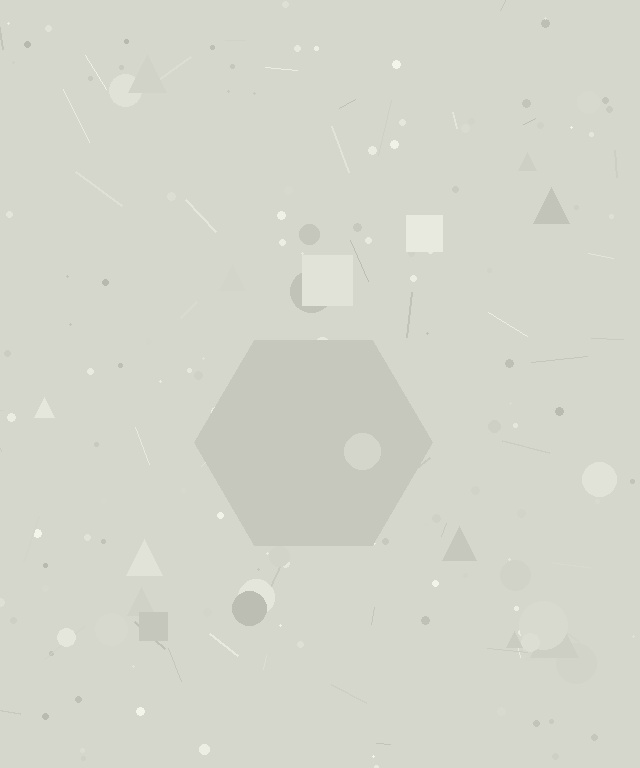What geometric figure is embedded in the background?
A hexagon is embedded in the background.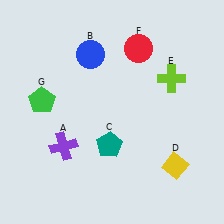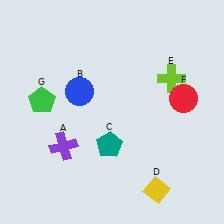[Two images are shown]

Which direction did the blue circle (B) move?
The blue circle (B) moved down.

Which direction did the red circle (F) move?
The red circle (F) moved down.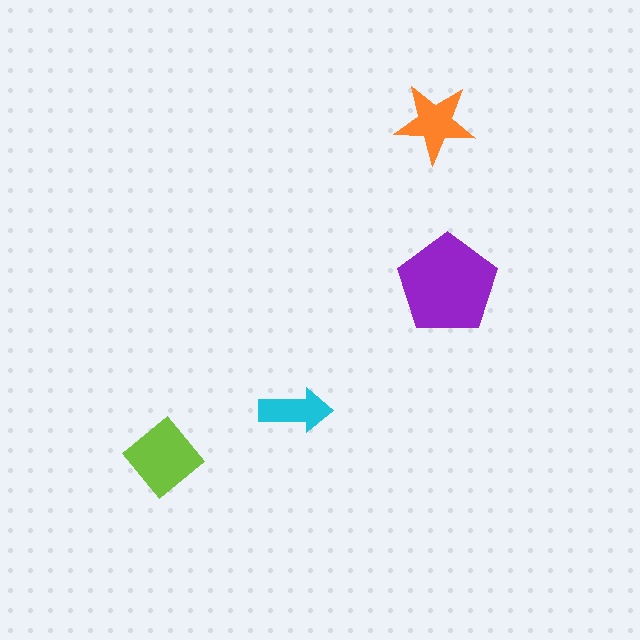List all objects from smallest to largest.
The cyan arrow, the orange star, the lime diamond, the purple pentagon.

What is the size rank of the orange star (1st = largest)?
3rd.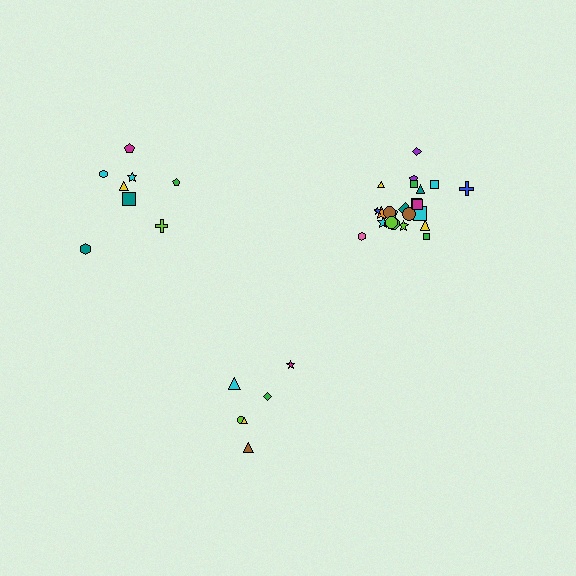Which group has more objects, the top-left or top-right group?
The top-right group.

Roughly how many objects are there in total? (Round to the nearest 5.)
Roughly 40 objects in total.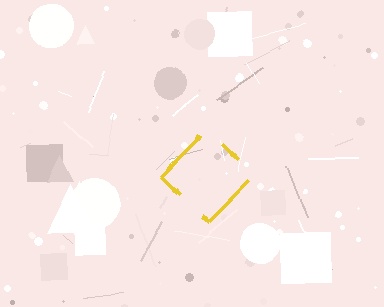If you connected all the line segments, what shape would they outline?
They would outline a diamond.